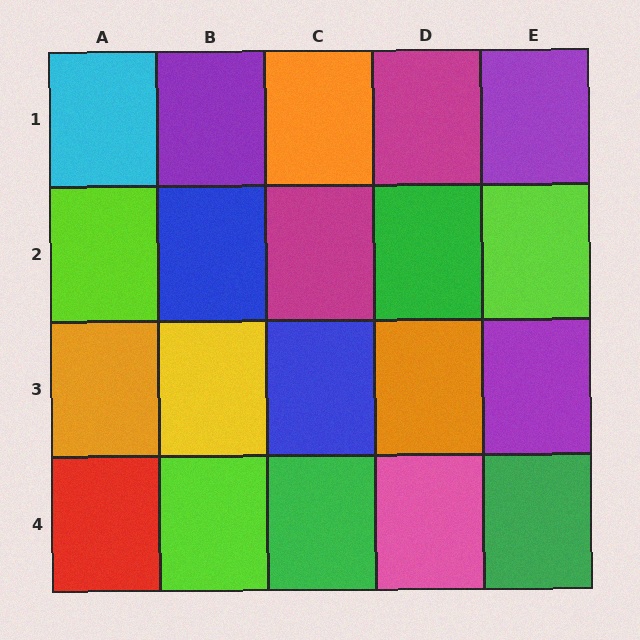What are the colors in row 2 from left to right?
Lime, blue, magenta, green, lime.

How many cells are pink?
1 cell is pink.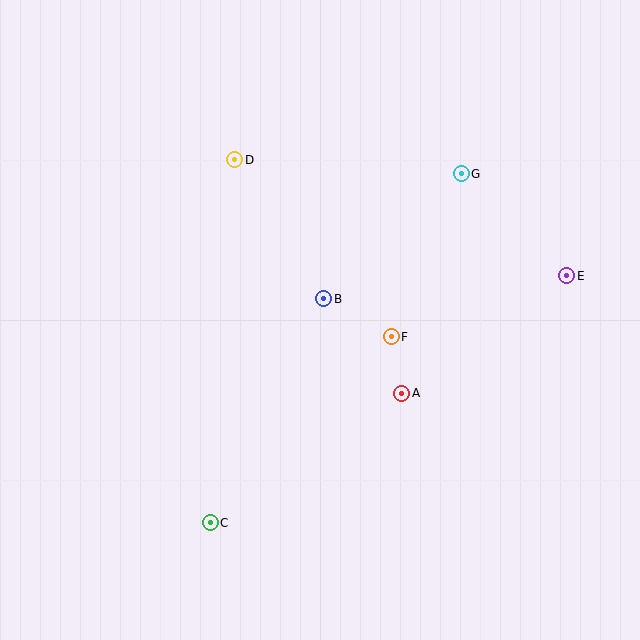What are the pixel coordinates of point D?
Point D is at (235, 160).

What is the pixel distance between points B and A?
The distance between B and A is 123 pixels.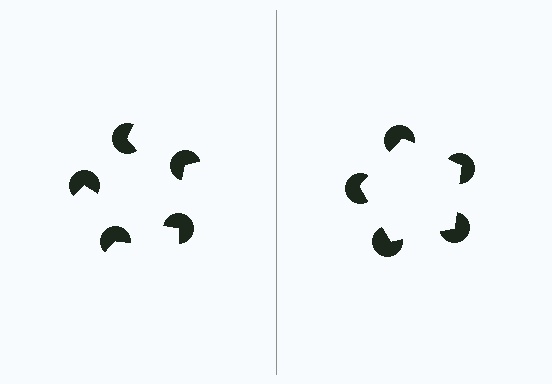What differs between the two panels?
The pac-man discs are positioned identically on both sides; only the wedge orientations differ. On the right they align to a pentagon; on the left they are misaligned.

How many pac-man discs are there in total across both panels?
10 — 5 on each side.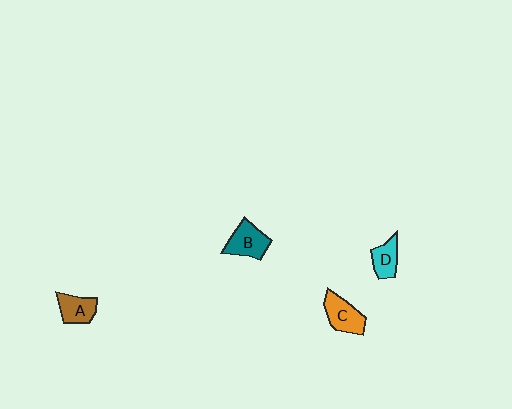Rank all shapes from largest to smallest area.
From largest to smallest: C (orange), B (teal), A (brown), D (cyan).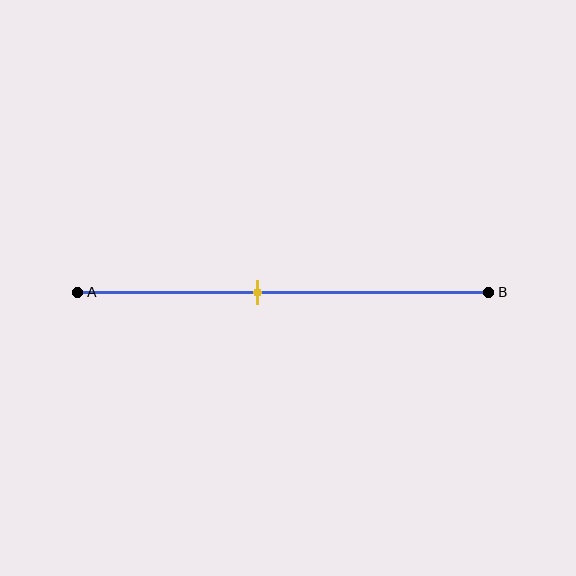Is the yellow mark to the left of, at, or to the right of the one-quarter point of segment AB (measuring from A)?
The yellow mark is to the right of the one-quarter point of segment AB.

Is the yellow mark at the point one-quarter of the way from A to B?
No, the mark is at about 45% from A, not at the 25% one-quarter point.